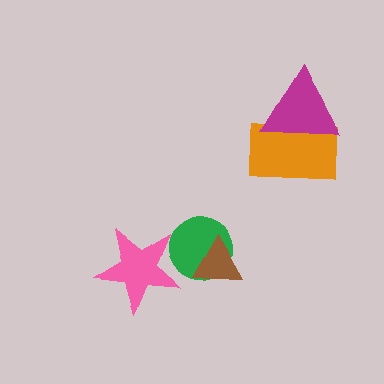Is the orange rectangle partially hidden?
Yes, it is partially covered by another shape.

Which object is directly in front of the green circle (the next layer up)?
The pink star is directly in front of the green circle.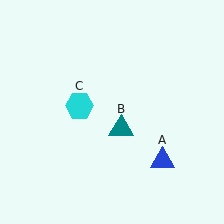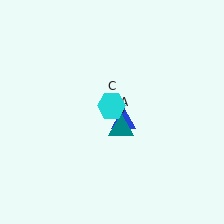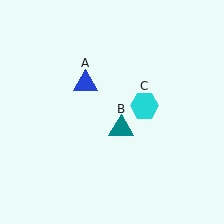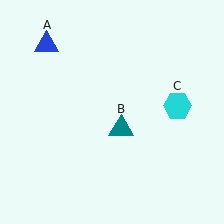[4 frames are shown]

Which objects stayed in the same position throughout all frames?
Teal triangle (object B) remained stationary.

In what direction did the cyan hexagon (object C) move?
The cyan hexagon (object C) moved right.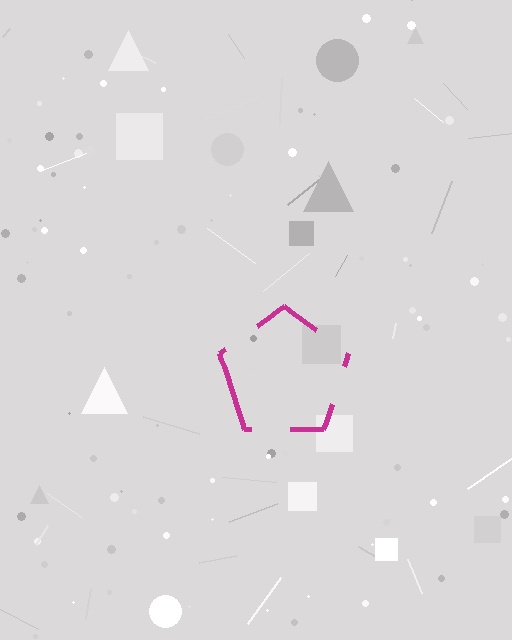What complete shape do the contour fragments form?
The contour fragments form a pentagon.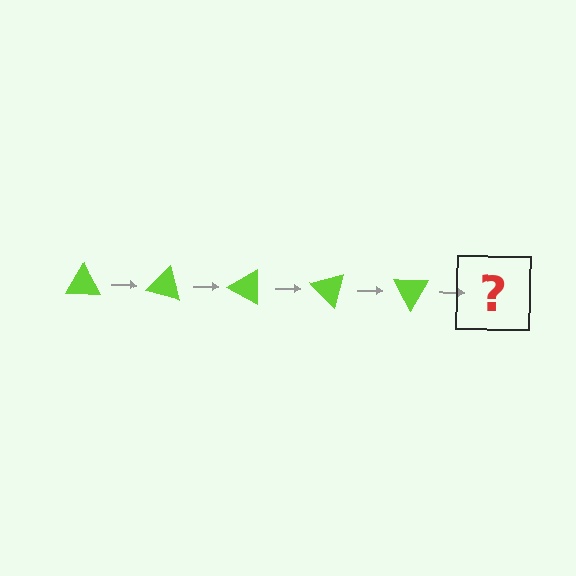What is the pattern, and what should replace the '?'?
The pattern is that the triangle rotates 15 degrees each step. The '?' should be a lime triangle rotated 75 degrees.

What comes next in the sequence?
The next element should be a lime triangle rotated 75 degrees.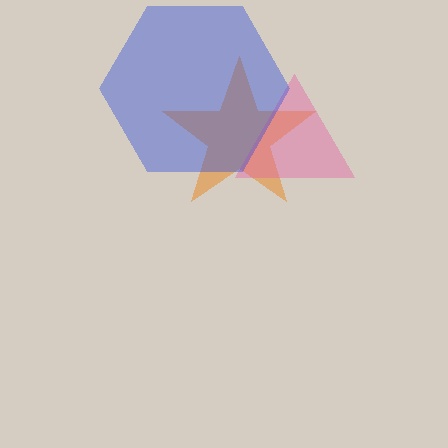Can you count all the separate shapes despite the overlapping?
Yes, there are 3 separate shapes.